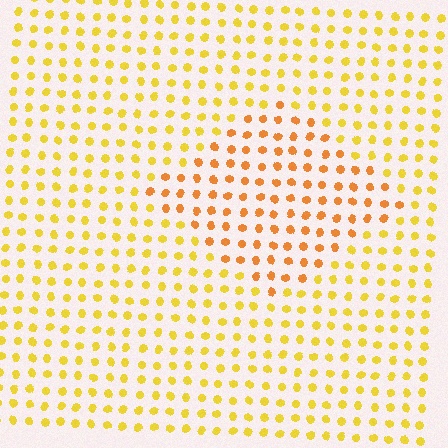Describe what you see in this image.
The image is filled with small yellow elements in a uniform arrangement. A diamond-shaped region is visible where the elements are tinted to a slightly different hue, forming a subtle color boundary.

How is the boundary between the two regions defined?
The boundary is defined purely by a slight shift in hue (about 26 degrees). Spacing, size, and orientation are identical on both sides.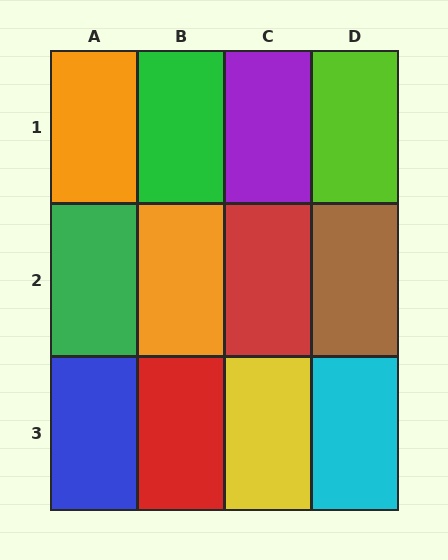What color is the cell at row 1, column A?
Orange.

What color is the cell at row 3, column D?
Cyan.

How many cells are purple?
1 cell is purple.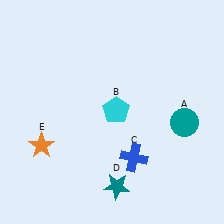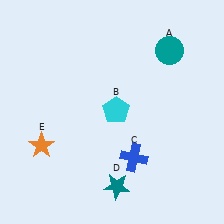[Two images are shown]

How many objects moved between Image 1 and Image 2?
1 object moved between the two images.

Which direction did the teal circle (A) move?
The teal circle (A) moved up.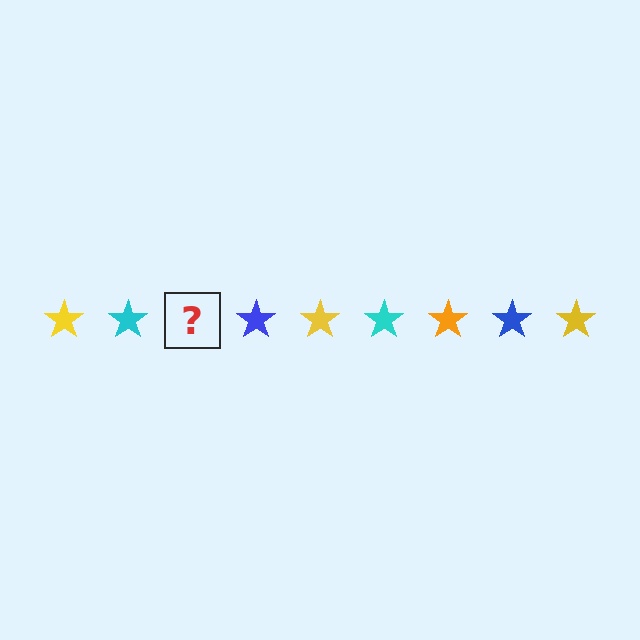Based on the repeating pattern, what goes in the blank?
The blank should be an orange star.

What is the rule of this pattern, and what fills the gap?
The rule is that the pattern cycles through yellow, cyan, orange, blue stars. The gap should be filled with an orange star.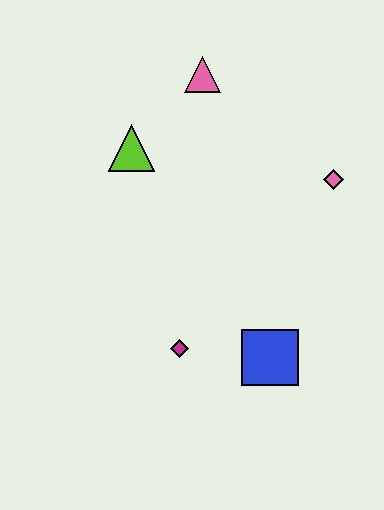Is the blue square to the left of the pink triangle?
No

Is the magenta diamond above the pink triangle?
No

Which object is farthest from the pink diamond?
The magenta diamond is farthest from the pink diamond.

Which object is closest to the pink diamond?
The pink triangle is closest to the pink diamond.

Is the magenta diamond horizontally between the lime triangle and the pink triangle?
Yes